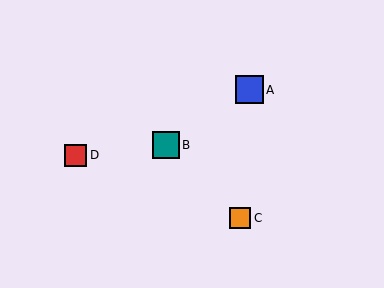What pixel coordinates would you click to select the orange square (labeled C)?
Click at (240, 218) to select the orange square C.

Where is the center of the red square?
The center of the red square is at (76, 155).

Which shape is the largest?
The blue square (labeled A) is the largest.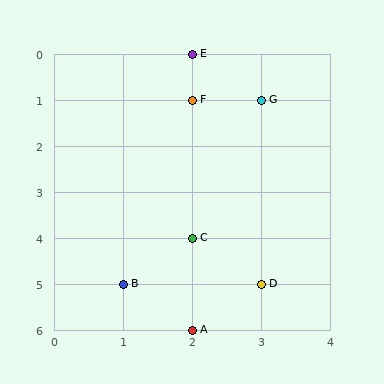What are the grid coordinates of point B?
Point B is at grid coordinates (1, 5).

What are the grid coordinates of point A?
Point A is at grid coordinates (2, 6).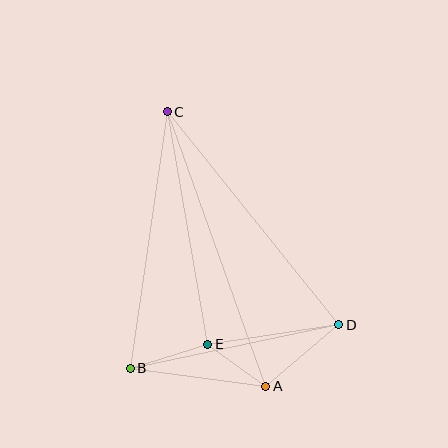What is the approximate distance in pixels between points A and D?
The distance between A and D is approximately 95 pixels.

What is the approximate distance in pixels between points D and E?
The distance between D and E is approximately 132 pixels.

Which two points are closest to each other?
Points A and E are closest to each other.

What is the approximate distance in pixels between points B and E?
The distance between B and E is approximately 81 pixels.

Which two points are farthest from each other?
Points A and C are farthest from each other.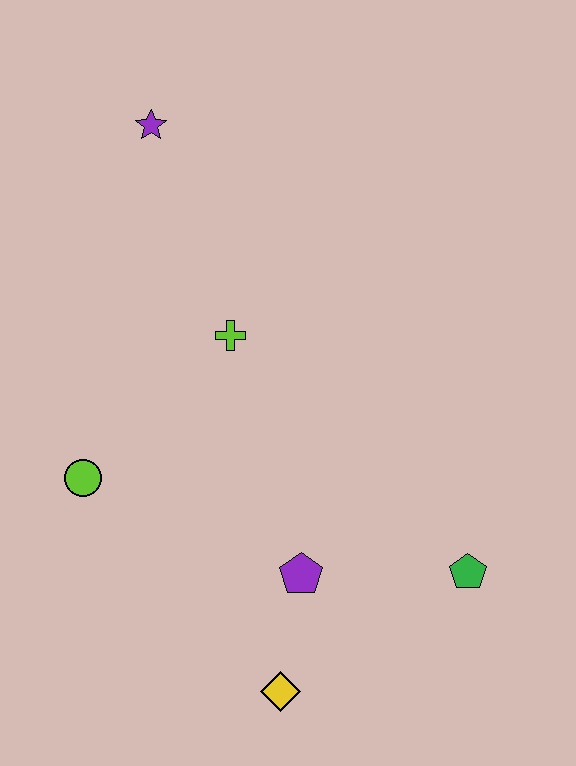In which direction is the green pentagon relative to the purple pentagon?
The green pentagon is to the right of the purple pentagon.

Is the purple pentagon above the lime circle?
No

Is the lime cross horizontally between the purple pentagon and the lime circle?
Yes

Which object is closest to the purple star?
The lime cross is closest to the purple star.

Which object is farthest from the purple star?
The yellow diamond is farthest from the purple star.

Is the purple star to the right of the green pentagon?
No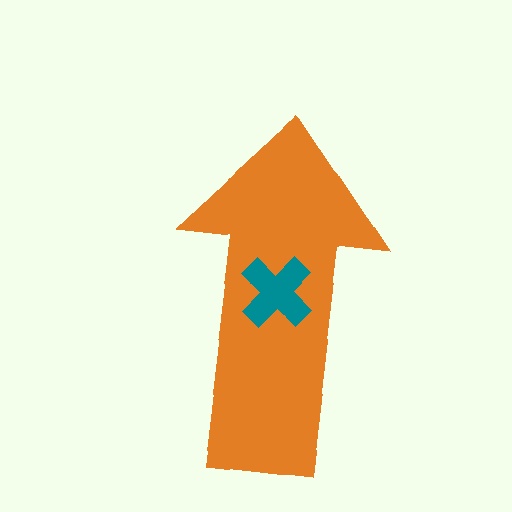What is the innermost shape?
The teal cross.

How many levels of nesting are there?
2.